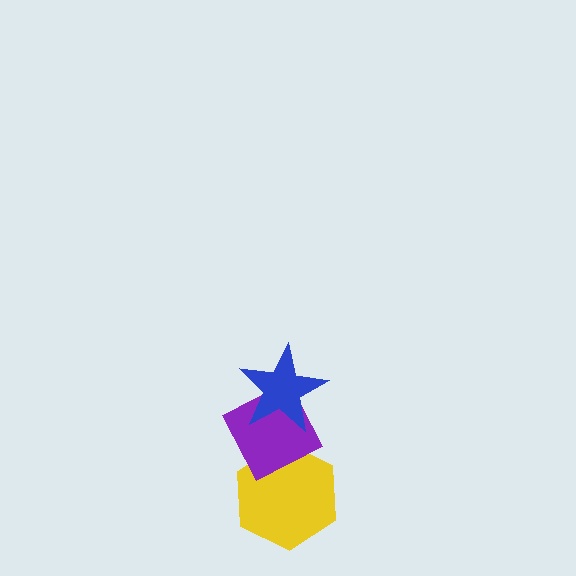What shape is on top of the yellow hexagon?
The purple diamond is on top of the yellow hexagon.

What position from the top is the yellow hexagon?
The yellow hexagon is 3rd from the top.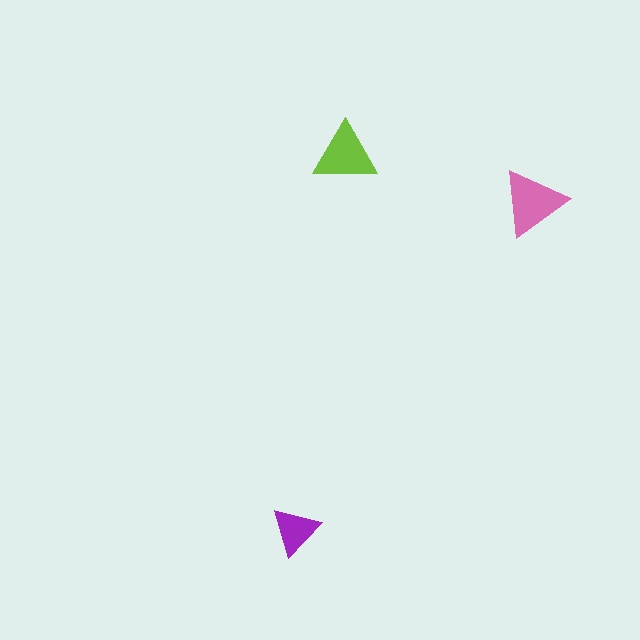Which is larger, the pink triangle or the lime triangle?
The pink one.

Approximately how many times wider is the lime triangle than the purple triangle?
About 1.5 times wider.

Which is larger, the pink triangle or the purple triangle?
The pink one.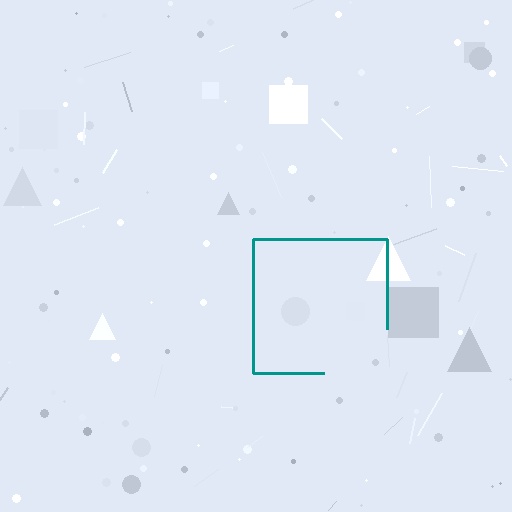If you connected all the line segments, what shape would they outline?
They would outline a square.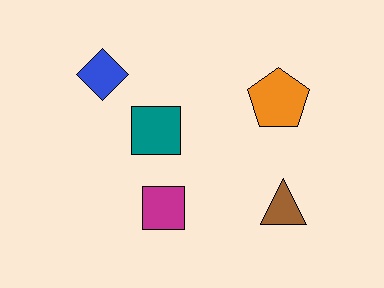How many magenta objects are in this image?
There is 1 magenta object.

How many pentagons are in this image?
There is 1 pentagon.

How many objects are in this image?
There are 5 objects.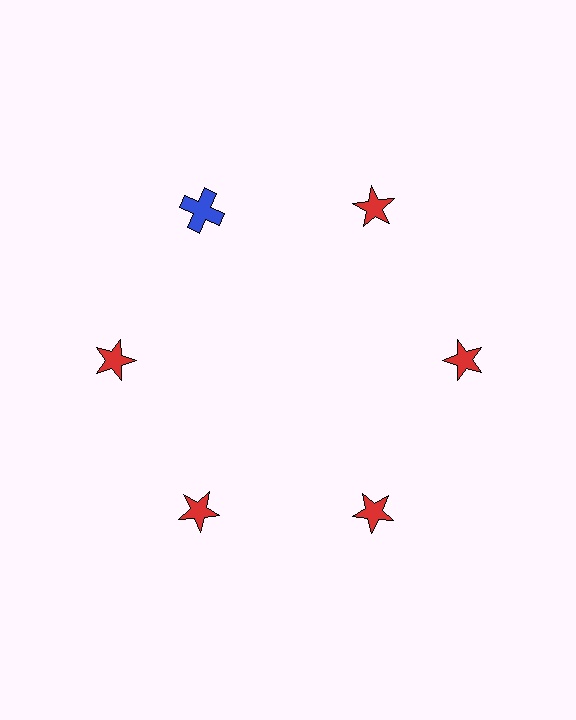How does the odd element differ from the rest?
It differs in both color (blue instead of red) and shape (cross instead of star).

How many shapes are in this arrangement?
There are 6 shapes arranged in a ring pattern.